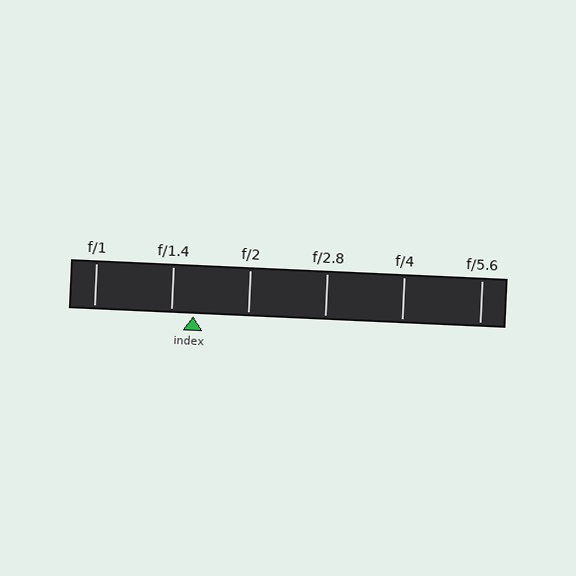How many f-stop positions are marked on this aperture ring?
There are 6 f-stop positions marked.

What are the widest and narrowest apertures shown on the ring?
The widest aperture shown is f/1 and the narrowest is f/5.6.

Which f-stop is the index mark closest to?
The index mark is closest to f/1.4.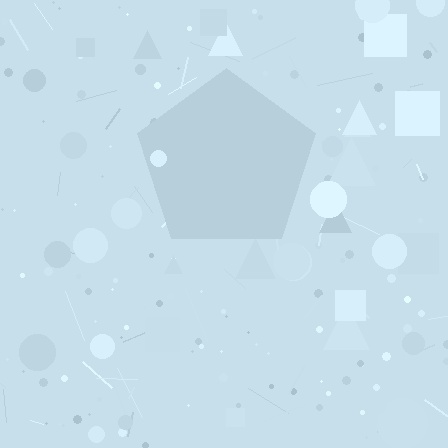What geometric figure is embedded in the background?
A pentagon is embedded in the background.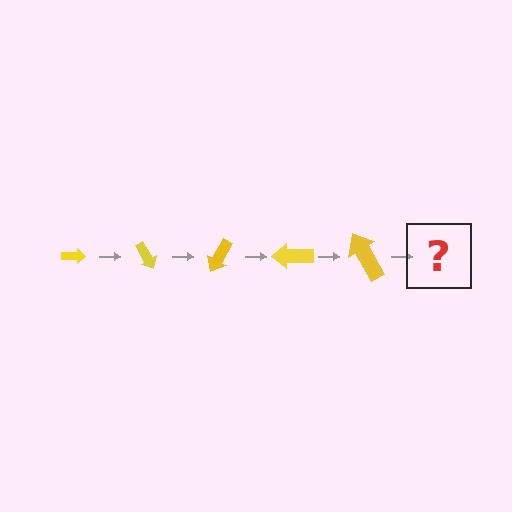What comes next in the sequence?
The next element should be an arrow, larger than the previous one and rotated 300 degrees from the start.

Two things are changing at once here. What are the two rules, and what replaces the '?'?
The two rules are that the arrow grows larger each step and it rotates 60 degrees each step. The '?' should be an arrow, larger than the previous one and rotated 300 degrees from the start.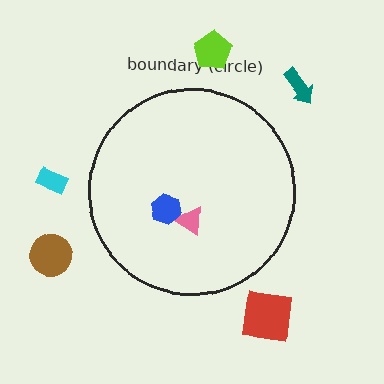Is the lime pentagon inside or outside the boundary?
Outside.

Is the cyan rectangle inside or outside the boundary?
Outside.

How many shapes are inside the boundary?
2 inside, 5 outside.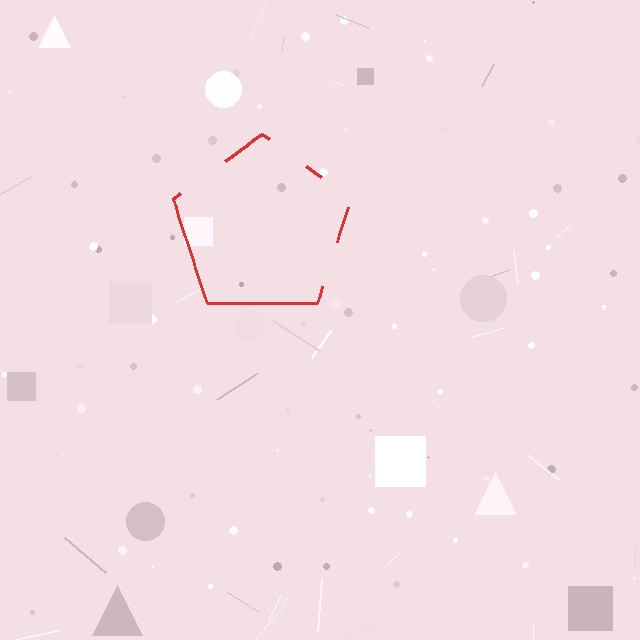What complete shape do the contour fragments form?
The contour fragments form a pentagon.